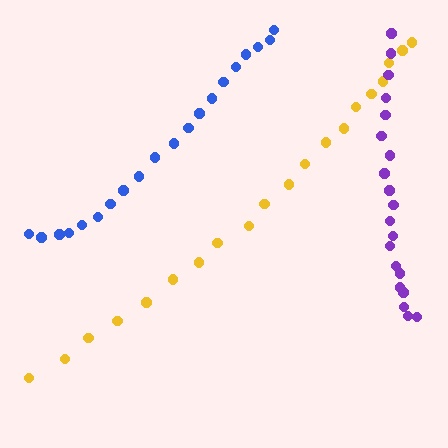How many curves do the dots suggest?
There are 3 distinct paths.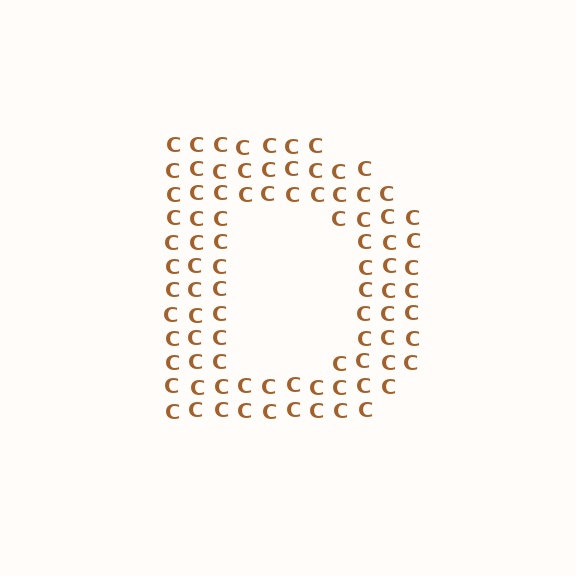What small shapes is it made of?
It is made of small letter C's.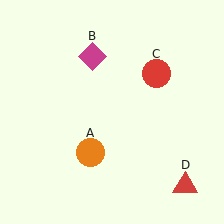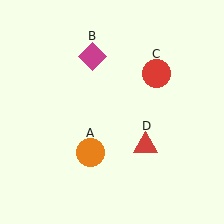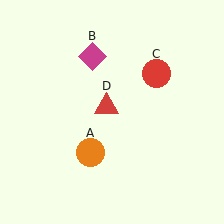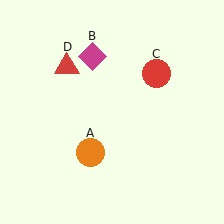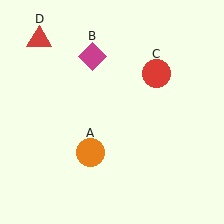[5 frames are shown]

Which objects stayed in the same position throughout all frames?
Orange circle (object A) and magenta diamond (object B) and red circle (object C) remained stationary.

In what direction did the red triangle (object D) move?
The red triangle (object D) moved up and to the left.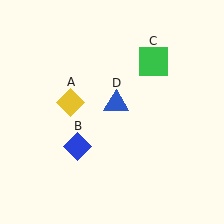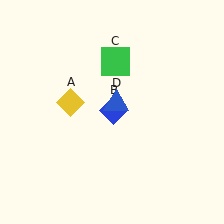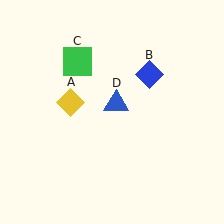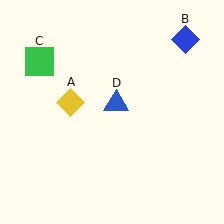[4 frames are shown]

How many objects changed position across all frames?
2 objects changed position: blue diamond (object B), green square (object C).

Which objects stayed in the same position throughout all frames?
Yellow diamond (object A) and blue triangle (object D) remained stationary.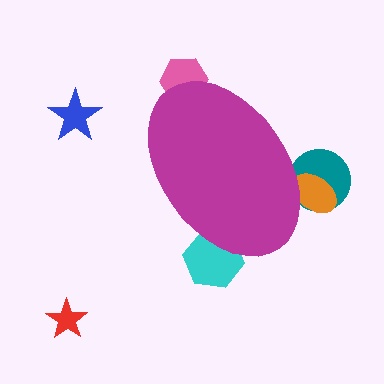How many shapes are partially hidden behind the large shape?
4 shapes are partially hidden.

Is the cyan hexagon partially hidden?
Yes, the cyan hexagon is partially hidden behind the magenta ellipse.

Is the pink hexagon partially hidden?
Yes, the pink hexagon is partially hidden behind the magenta ellipse.